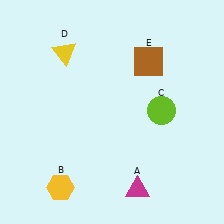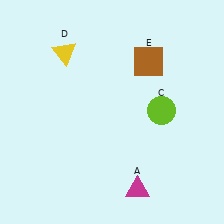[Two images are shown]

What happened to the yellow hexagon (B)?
The yellow hexagon (B) was removed in Image 2. It was in the bottom-left area of Image 1.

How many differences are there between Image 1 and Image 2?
There is 1 difference between the two images.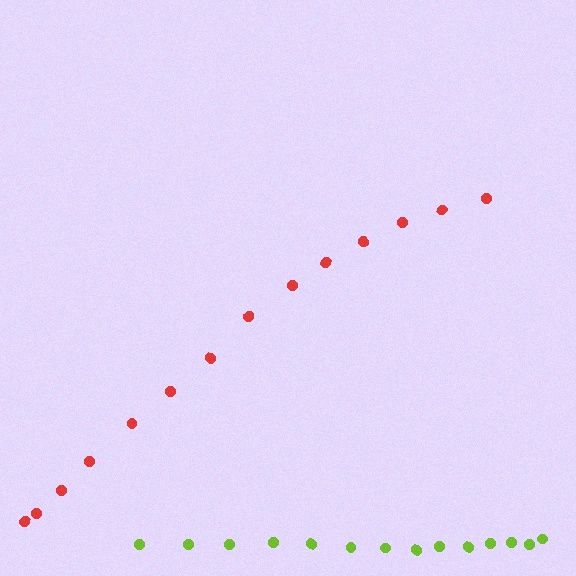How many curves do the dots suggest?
There are 2 distinct paths.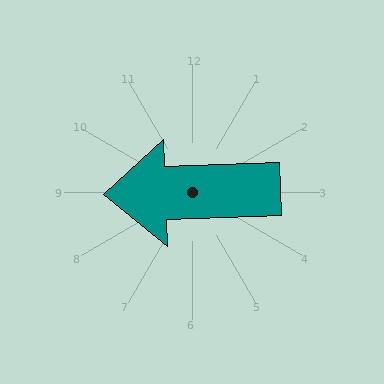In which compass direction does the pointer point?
West.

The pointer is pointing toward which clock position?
Roughly 9 o'clock.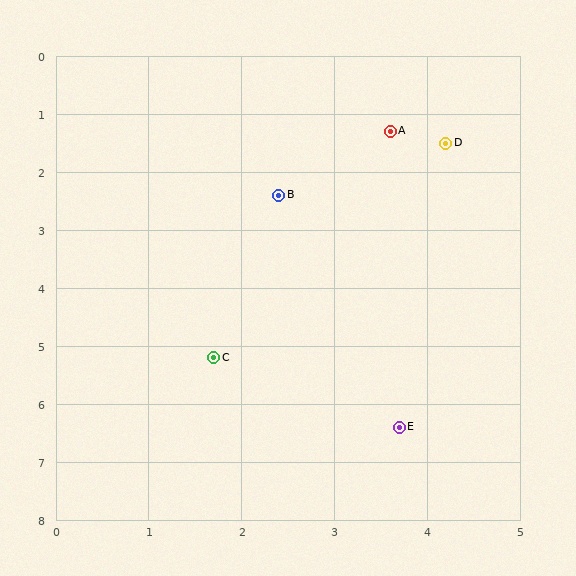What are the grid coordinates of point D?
Point D is at approximately (4.2, 1.5).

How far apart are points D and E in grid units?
Points D and E are about 4.9 grid units apart.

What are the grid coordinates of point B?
Point B is at approximately (2.4, 2.4).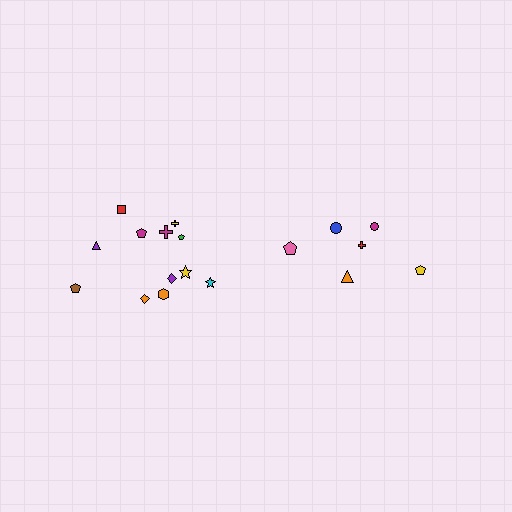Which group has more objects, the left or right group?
The left group.